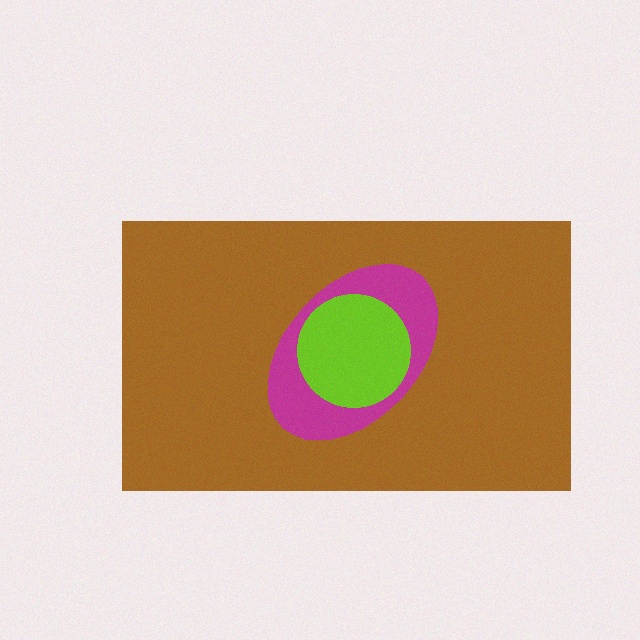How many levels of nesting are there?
3.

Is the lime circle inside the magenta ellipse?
Yes.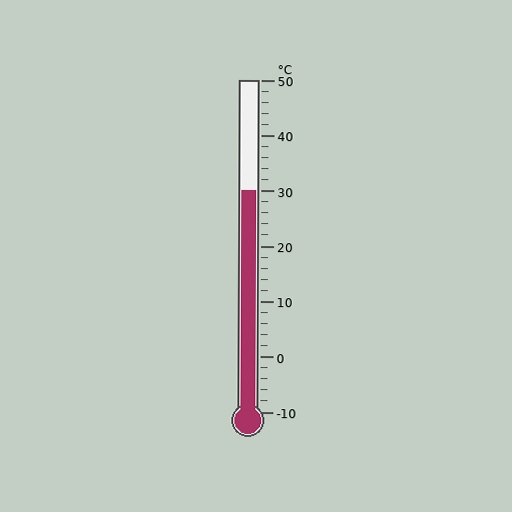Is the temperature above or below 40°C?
The temperature is below 40°C.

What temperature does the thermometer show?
The thermometer shows approximately 30°C.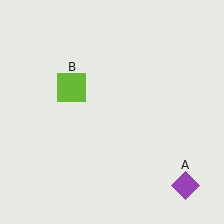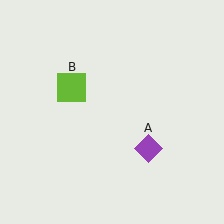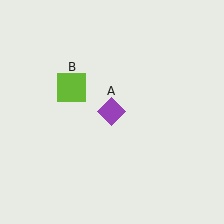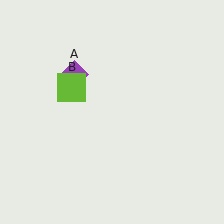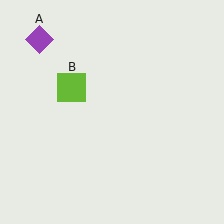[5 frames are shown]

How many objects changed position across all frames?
1 object changed position: purple diamond (object A).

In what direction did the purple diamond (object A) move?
The purple diamond (object A) moved up and to the left.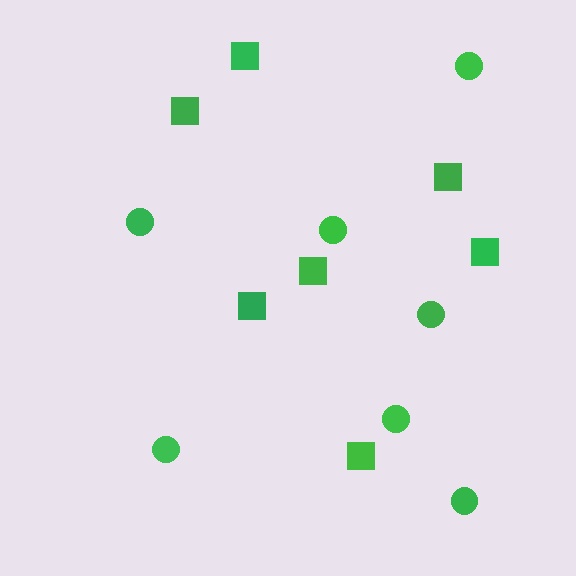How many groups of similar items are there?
There are 2 groups: one group of squares (7) and one group of circles (7).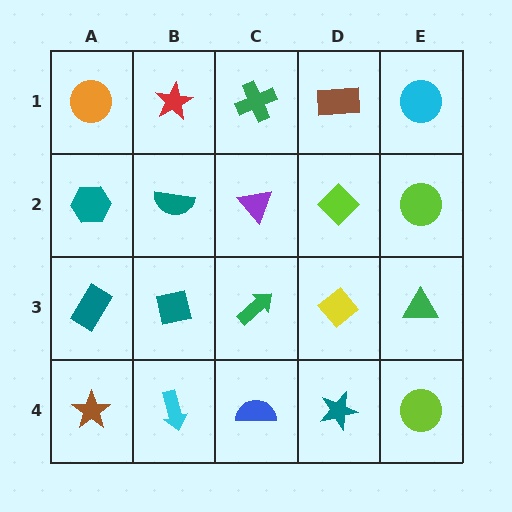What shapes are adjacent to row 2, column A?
An orange circle (row 1, column A), a teal rectangle (row 3, column A), a teal semicircle (row 2, column B).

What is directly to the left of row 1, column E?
A brown rectangle.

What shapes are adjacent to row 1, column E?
A lime circle (row 2, column E), a brown rectangle (row 1, column D).